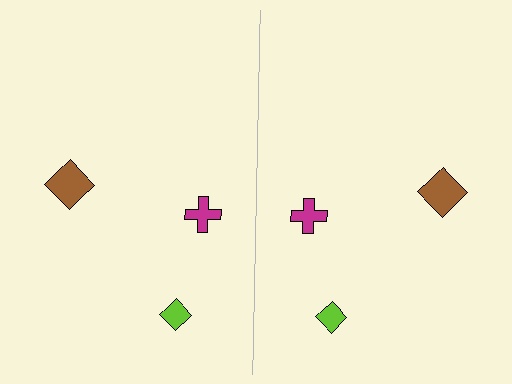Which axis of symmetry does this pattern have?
The pattern has a vertical axis of symmetry running through the center of the image.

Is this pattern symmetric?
Yes, this pattern has bilateral (reflection) symmetry.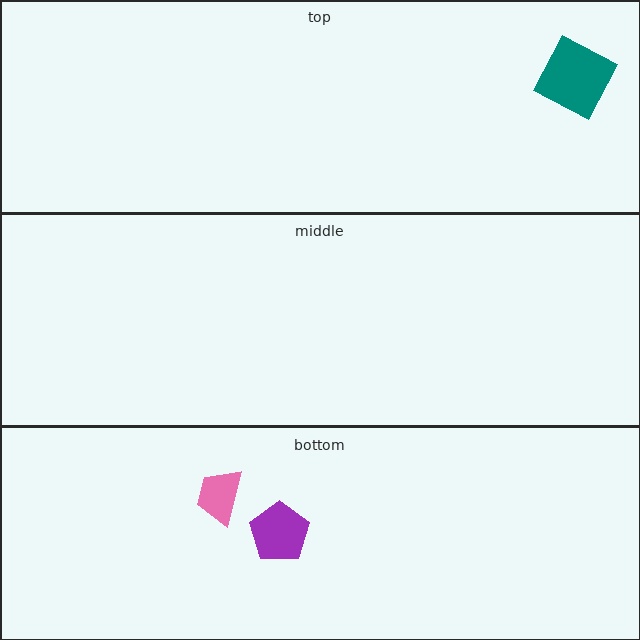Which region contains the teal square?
The top region.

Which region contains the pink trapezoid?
The bottom region.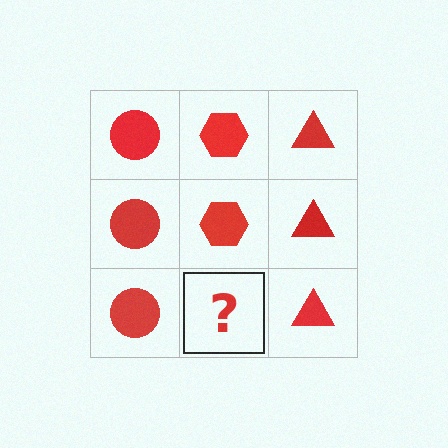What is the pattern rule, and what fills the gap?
The rule is that each column has a consistent shape. The gap should be filled with a red hexagon.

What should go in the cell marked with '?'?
The missing cell should contain a red hexagon.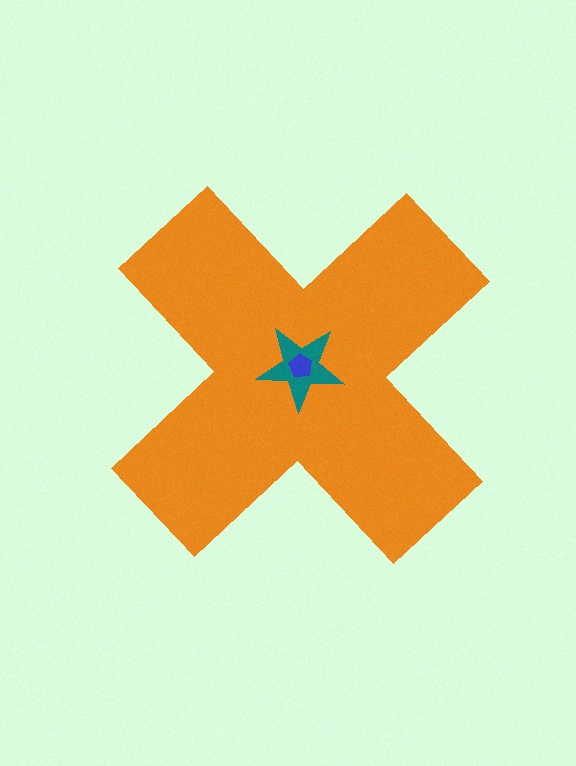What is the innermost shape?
The blue pentagon.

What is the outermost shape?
The orange cross.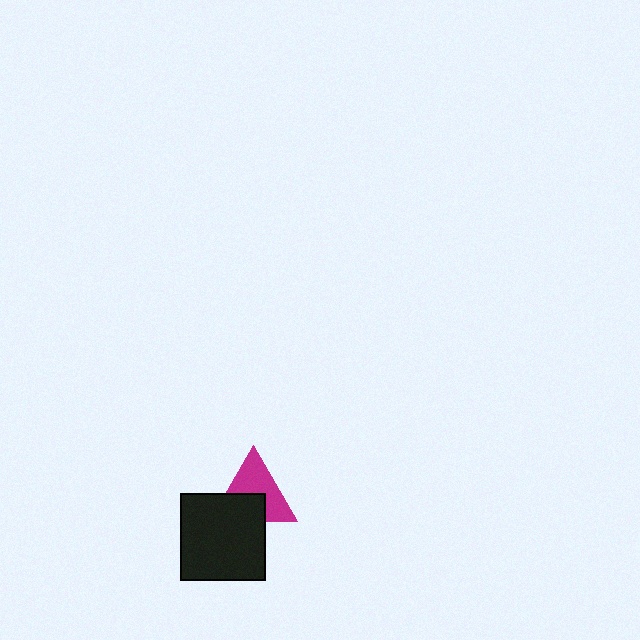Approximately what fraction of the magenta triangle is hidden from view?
Roughly 40% of the magenta triangle is hidden behind the black rectangle.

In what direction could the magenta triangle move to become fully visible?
The magenta triangle could move up. That would shift it out from behind the black rectangle entirely.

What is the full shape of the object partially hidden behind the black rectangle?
The partially hidden object is a magenta triangle.